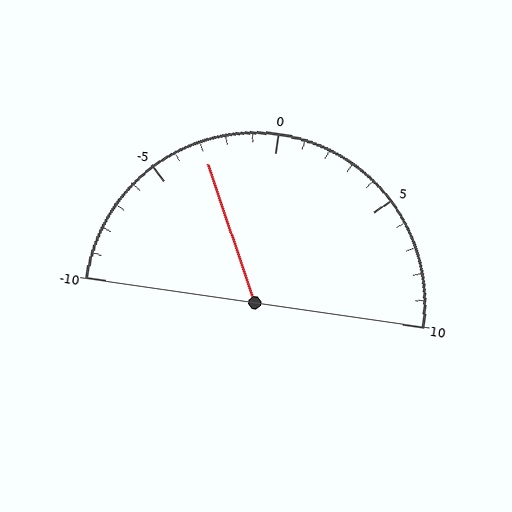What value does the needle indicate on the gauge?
The needle indicates approximately -3.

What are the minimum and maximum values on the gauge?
The gauge ranges from -10 to 10.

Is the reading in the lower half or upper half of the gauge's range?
The reading is in the lower half of the range (-10 to 10).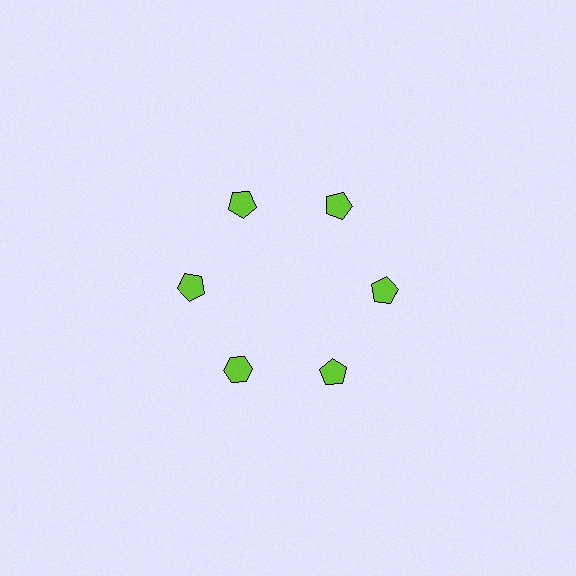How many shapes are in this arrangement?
There are 6 shapes arranged in a ring pattern.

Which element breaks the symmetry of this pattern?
The lime hexagon at roughly the 7 o'clock position breaks the symmetry. All other shapes are lime pentagons.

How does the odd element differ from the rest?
It has a different shape: hexagon instead of pentagon.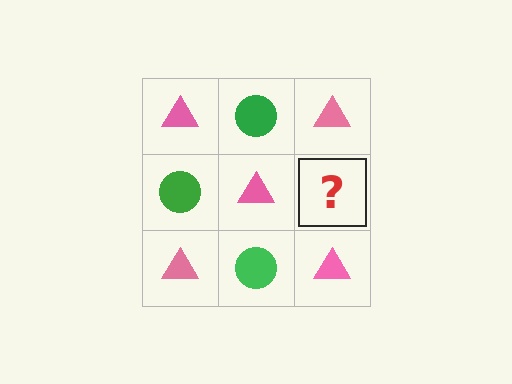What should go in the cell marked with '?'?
The missing cell should contain a green circle.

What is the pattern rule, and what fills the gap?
The rule is that it alternates pink triangle and green circle in a checkerboard pattern. The gap should be filled with a green circle.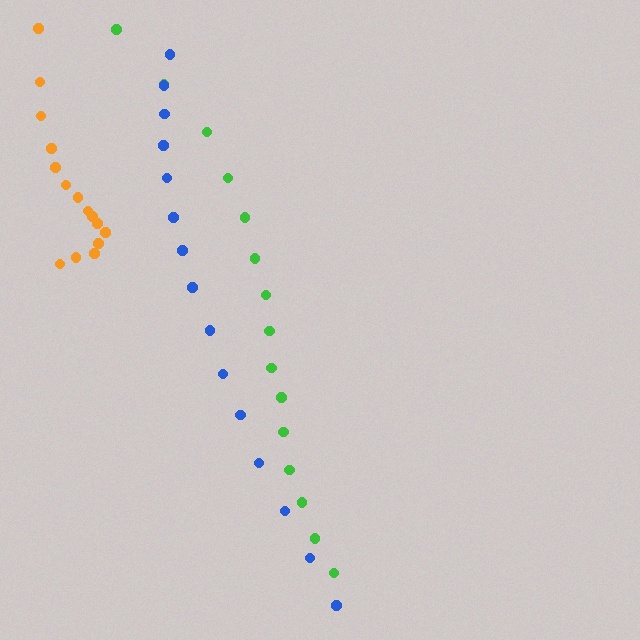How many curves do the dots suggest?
There are 3 distinct paths.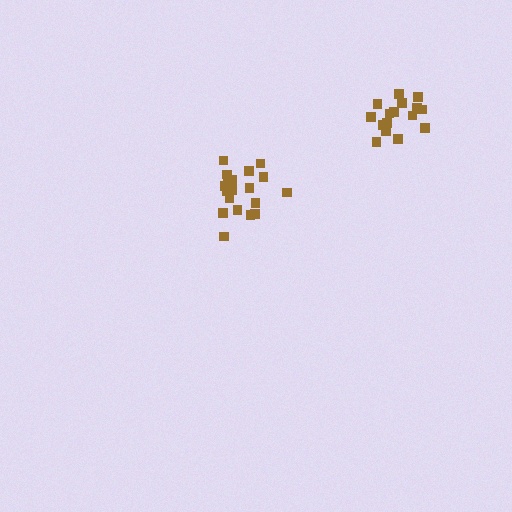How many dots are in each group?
Group 1: 16 dots, Group 2: 20 dots (36 total).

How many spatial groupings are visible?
There are 2 spatial groupings.